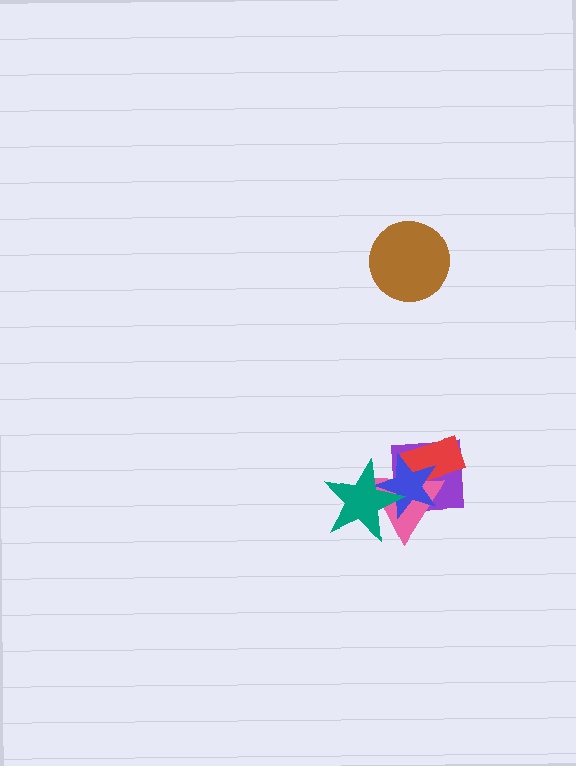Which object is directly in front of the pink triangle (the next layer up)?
The blue star is directly in front of the pink triangle.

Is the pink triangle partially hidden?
Yes, it is partially covered by another shape.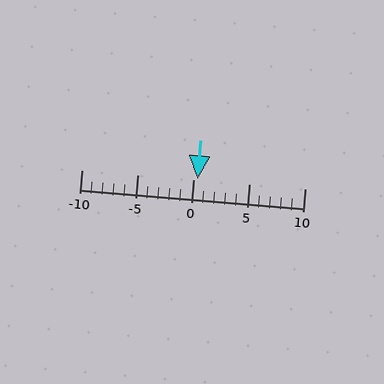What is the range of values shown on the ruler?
The ruler shows values from -10 to 10.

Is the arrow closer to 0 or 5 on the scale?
The arrow is closer to 0.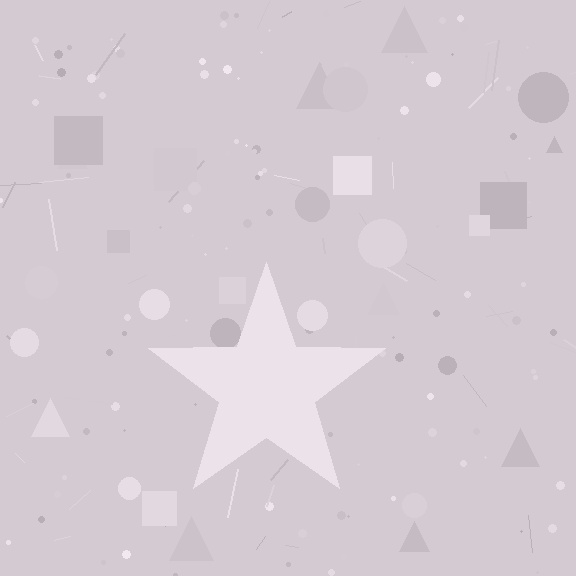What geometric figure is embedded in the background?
A star is embedded in the background.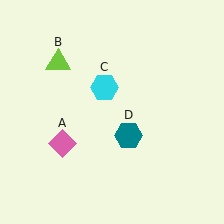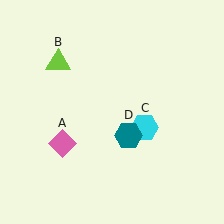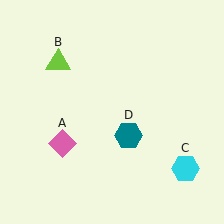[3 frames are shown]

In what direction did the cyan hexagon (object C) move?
The cyan hexagon (object C) moved down and to the right.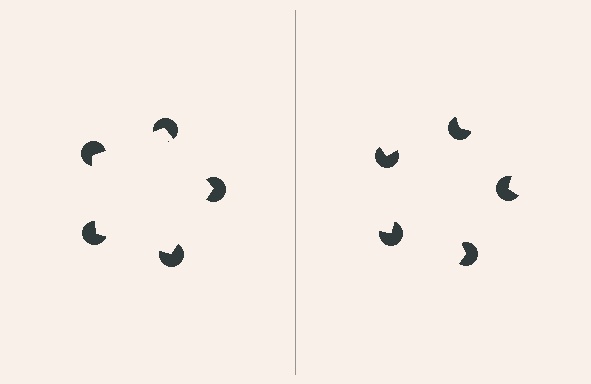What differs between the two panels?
The pac-man discs are positioned identically on both sides; only the wedge orientations differ. On the left they align to a pentagon; on the right they are misaligned.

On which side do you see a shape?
An illusory pentagon appears on the left side. On the right side the wedge cuts are rotated, so no coherent shape forms.